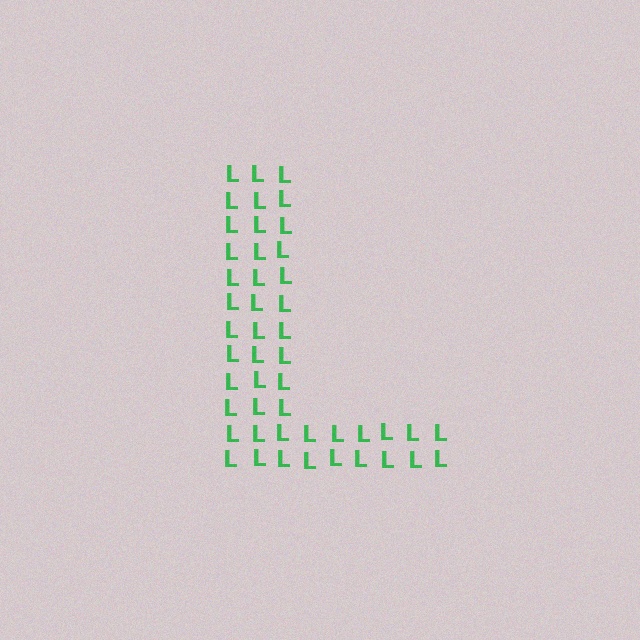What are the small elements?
The small elements are letter L's.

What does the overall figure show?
The overall figure shows the letter L.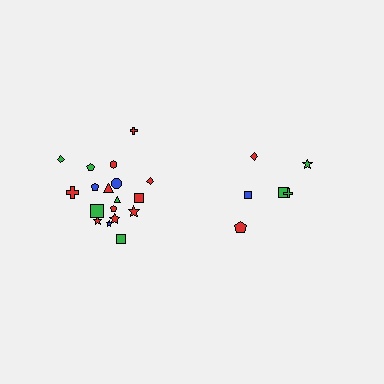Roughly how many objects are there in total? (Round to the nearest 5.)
Roughly 25 objects in total.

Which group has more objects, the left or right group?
The left group.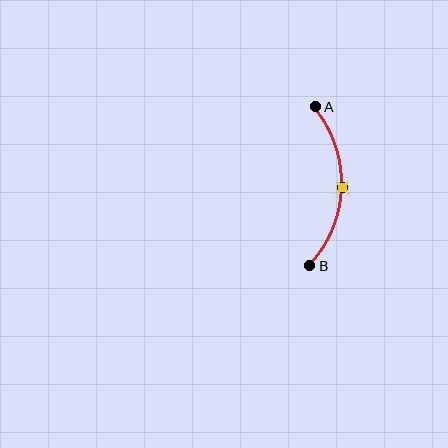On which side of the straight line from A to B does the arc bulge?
The arc bulges to the right of the straight line connecting A and B.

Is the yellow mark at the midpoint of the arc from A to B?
Yes. The yellow mark lies on the arc at equal arc-length from both A and B — it is the arc midpoint.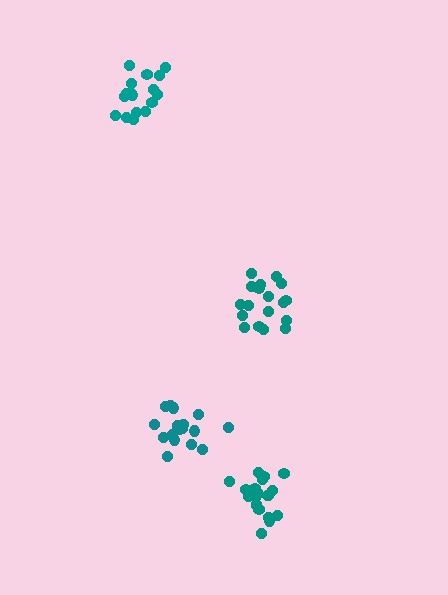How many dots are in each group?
Group 1: 18 dots, Group 2: 18 dots, Group 3: 16 dots, Group 4: 21 dots (73 total).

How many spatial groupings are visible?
There are 4 spatial groupings.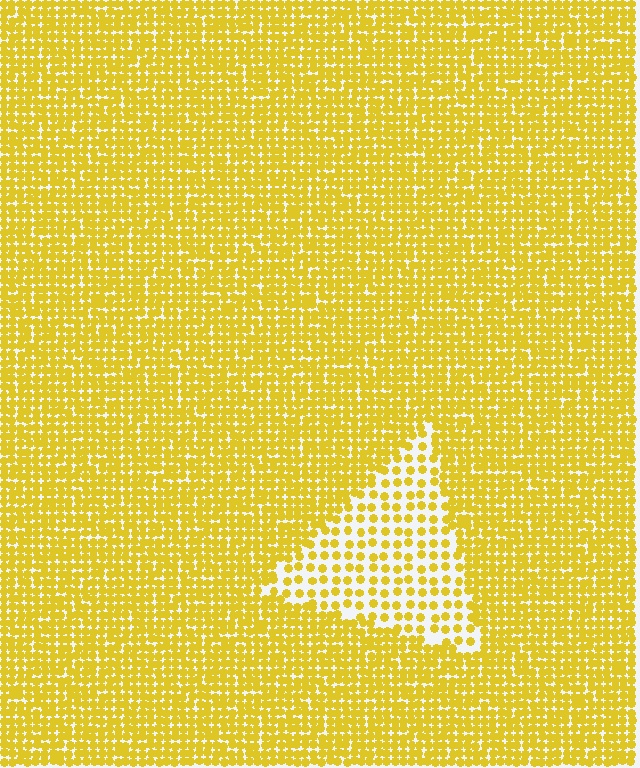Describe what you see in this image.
The image contains small yellow elements arranged at two different densities. A triangle-shaped region is visible where the elements are less densely packed than the surrounding area.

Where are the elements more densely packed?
The elements are more densely packed outside the triangle boundary.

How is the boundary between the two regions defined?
The boundary is defined by a change in element density (approximately 2.2x ratio). All elements are the same color, size, and shape.